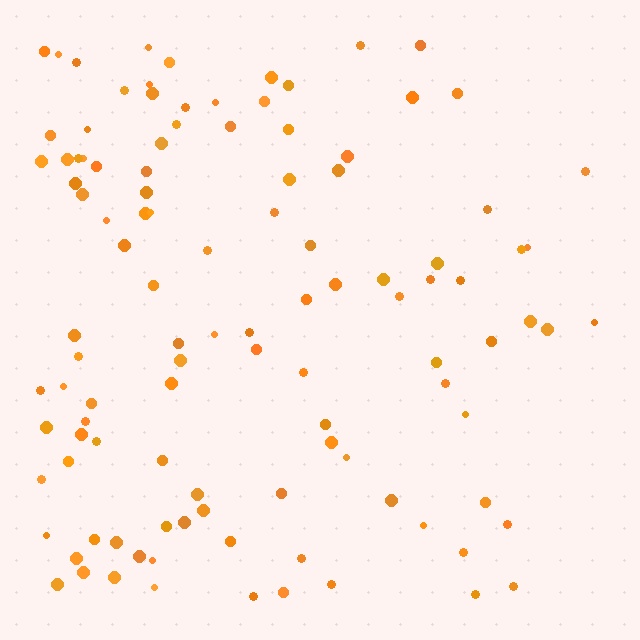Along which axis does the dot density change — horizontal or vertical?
Horizontal.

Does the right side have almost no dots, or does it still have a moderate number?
Still a moderate number, just noticeably fewer than the left.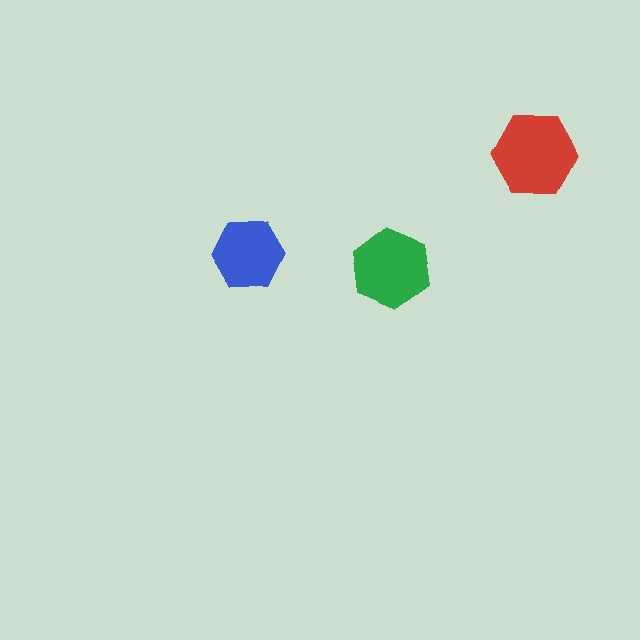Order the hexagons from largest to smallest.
the red one, the green one, the blue one.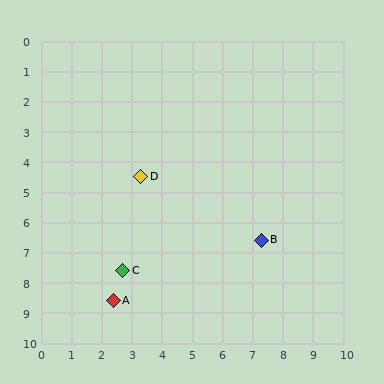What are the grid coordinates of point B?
Point B is at approximately (7.3, 6.6).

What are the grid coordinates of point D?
Point D is at approximately (3.3, 4.5).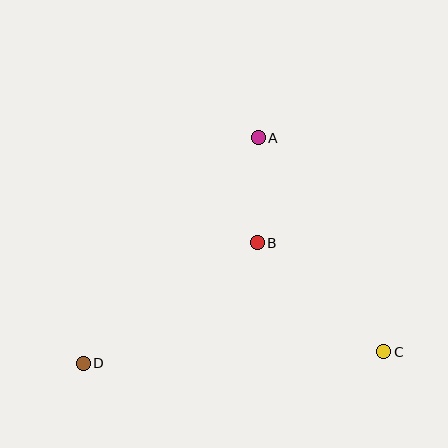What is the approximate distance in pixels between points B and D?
The distance between B and D is approximately 212 pixels.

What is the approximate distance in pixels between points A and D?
The distance between A and D is approximately 285 pixels.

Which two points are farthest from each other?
Points C and D are farthest from each other.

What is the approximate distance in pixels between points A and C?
The distance between A and C is approximately 248 pixels.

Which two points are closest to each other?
Points A and B are closest to each other.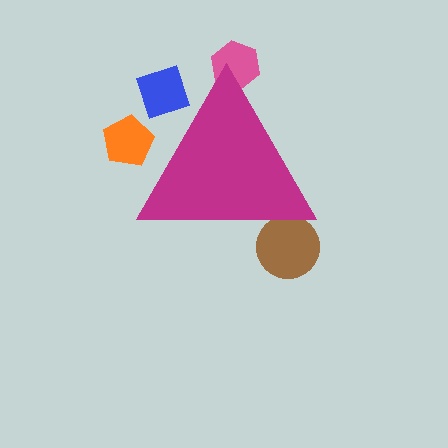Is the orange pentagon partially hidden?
Yes, the orange pentagon is partially hidden behind the magenta triangle.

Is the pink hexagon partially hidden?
Yes, the pink hexagon is partially hidden behind the magenta triangle.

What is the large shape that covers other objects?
A magenta triangle.